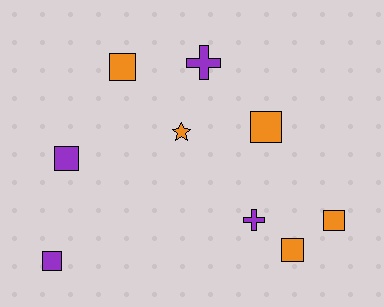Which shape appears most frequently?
Square, with 6 objects.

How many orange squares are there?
There are 4 orange squares.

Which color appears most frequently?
Orange, with 5 objects.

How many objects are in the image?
There are 9 objects.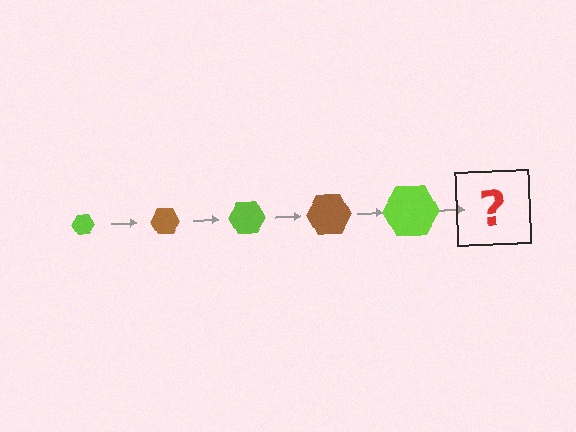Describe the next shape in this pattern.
It should be a brown hexagon, larger than the previous one.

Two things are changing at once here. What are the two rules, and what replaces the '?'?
The two rules are that the hexagon grows larger each step and the color cycles through lime and brown. The '?' should be a brown hexagon, larger than the previous one.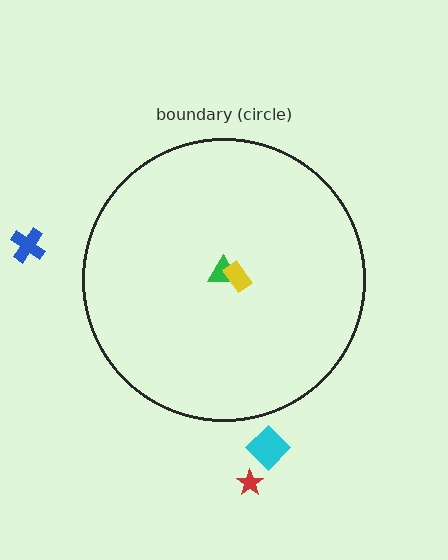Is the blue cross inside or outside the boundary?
Outside.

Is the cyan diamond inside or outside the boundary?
Outside.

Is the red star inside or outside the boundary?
Outside.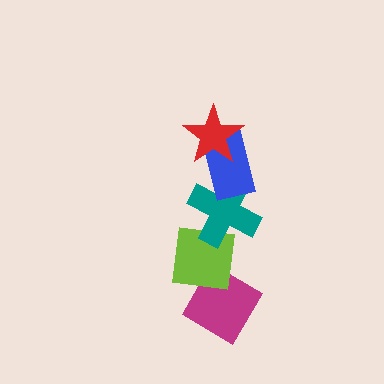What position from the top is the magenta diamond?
The magenta diamond is 5th from the top.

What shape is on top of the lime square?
The teal cross is on top of the lime square.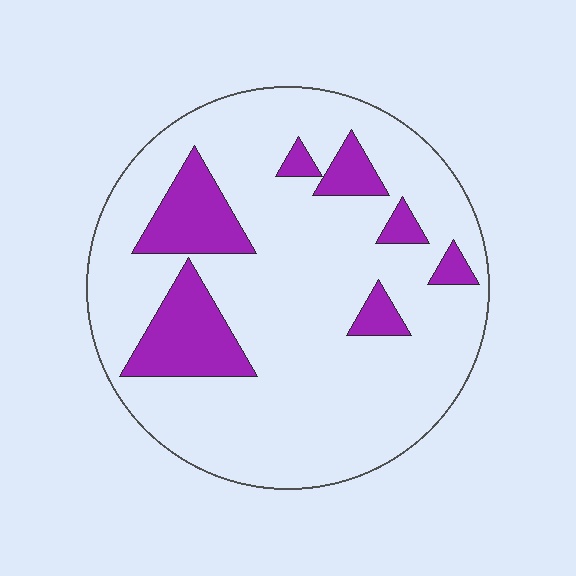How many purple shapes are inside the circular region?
7.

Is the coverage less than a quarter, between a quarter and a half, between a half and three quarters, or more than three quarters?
Less than a quarter.